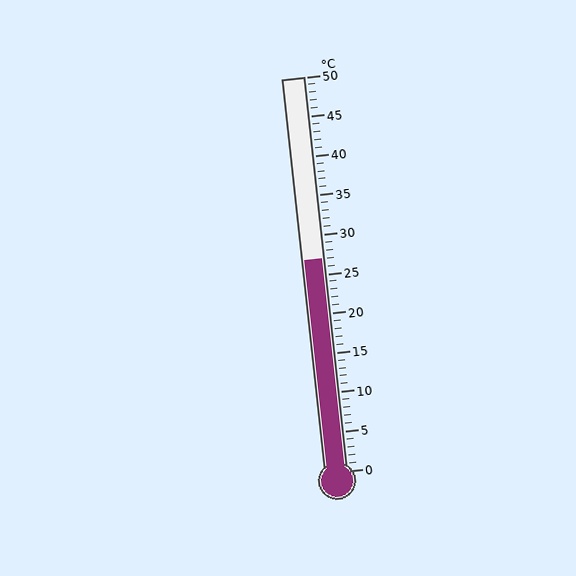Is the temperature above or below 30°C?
The temperature is below 30°C.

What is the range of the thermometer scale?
The thermometer scale ranges from 0°C to 50°C.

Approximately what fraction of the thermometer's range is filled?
The thermometer is filled to approximately 55% of its range.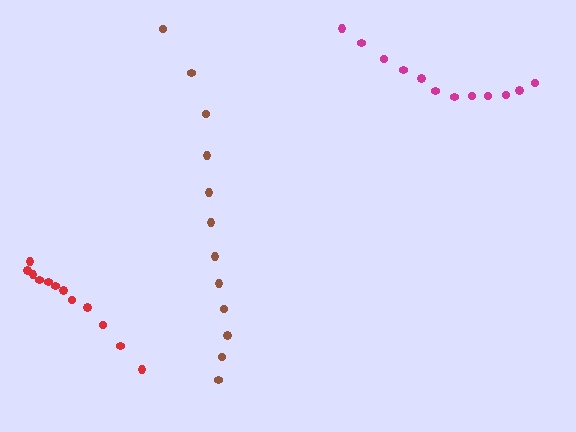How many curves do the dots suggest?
There are 3 distinct paths.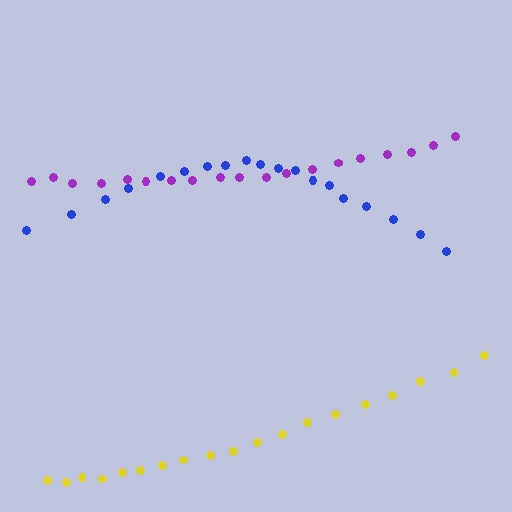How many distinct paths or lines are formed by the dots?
There are 3 distinct paths.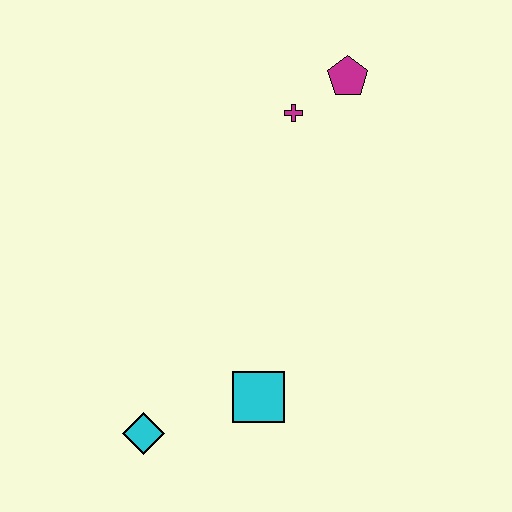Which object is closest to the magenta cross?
The magenta pentagon is closest to the magenta cross.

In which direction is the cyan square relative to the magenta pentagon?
The cyan square is below the magenta pentagon.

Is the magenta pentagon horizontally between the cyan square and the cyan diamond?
No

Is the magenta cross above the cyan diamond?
Yes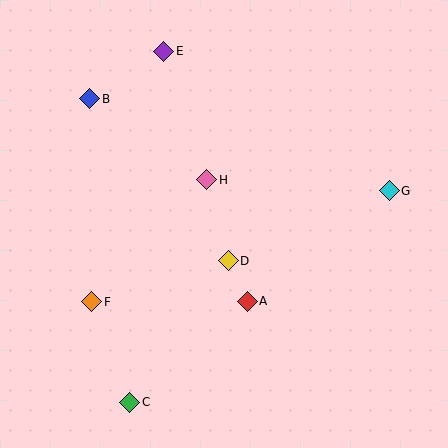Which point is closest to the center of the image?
Point D at (228, 261) is closest to the center.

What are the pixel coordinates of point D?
Point D is at (228, 261).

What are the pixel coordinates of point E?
Point E is at (164, 51).